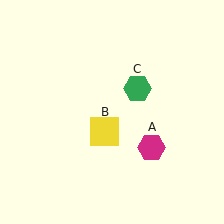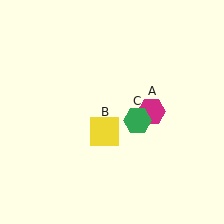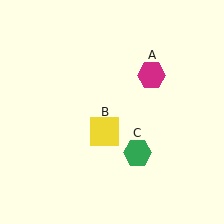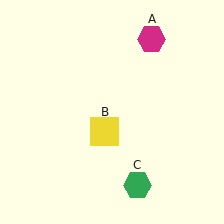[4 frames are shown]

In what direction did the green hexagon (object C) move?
The green hexagon (object C) moved down.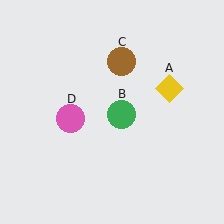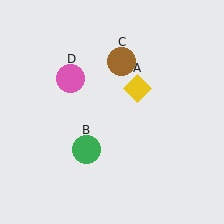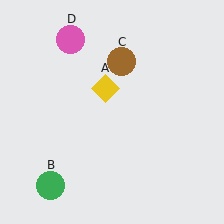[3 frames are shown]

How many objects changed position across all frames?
3 objects changed position: yellow diamond (object A), green circle (object B), pink circle (object D).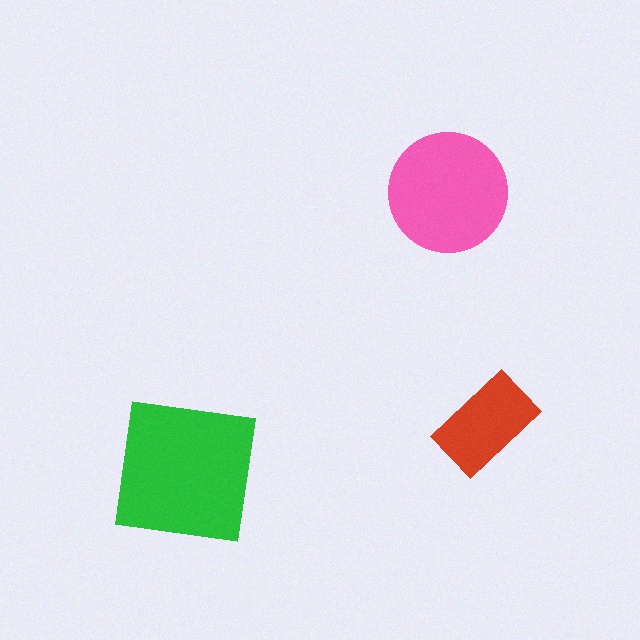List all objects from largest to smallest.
The green square, the pink circle, the red rectangle.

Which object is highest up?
The pink circle is topmost.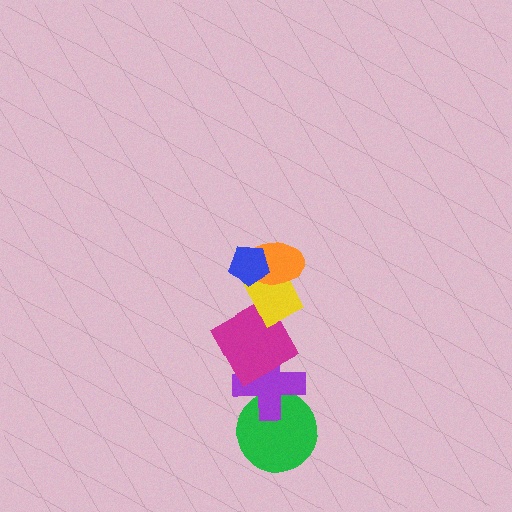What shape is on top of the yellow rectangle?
The orange ellipse is on top of the yellow rectangle.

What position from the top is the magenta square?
The magenta square is 4th from the top.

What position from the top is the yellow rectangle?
The yellow rectangle is 3rd from the top.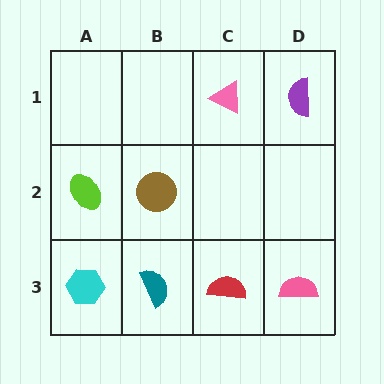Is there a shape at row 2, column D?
No, that cell is empty.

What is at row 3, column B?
A teal semicircle.